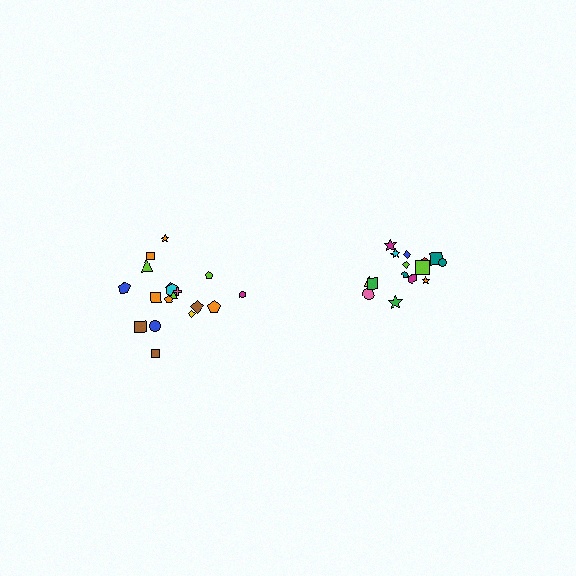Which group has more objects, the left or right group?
The left group.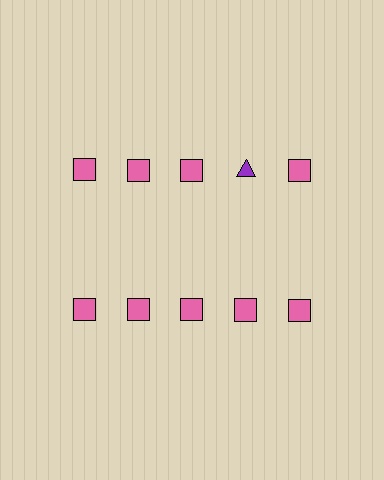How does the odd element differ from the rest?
It differs in both color (purple instead of pink) and shape (triangle instead of square).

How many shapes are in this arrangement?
There are 10 shapes arranged in a grid pattern.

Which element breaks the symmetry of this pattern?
The purple triangle in the top row, second from right column breaks the symmetry. All other shapes are pink squares.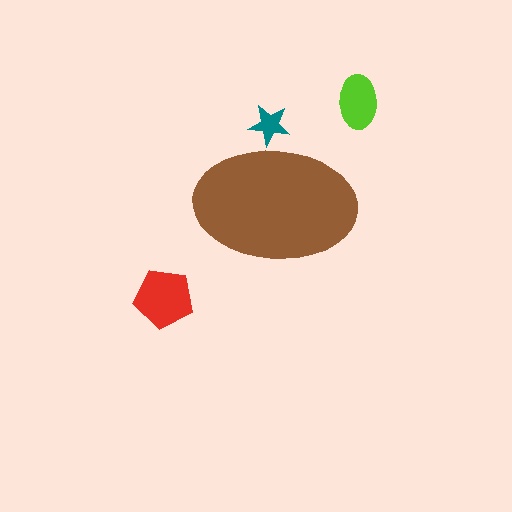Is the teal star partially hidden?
Yes, the teal star is partially hidden behind the brown ellipse.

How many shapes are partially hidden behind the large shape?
1 shape is partially hidden.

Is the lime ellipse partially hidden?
No, the lime ellipse is fully visible.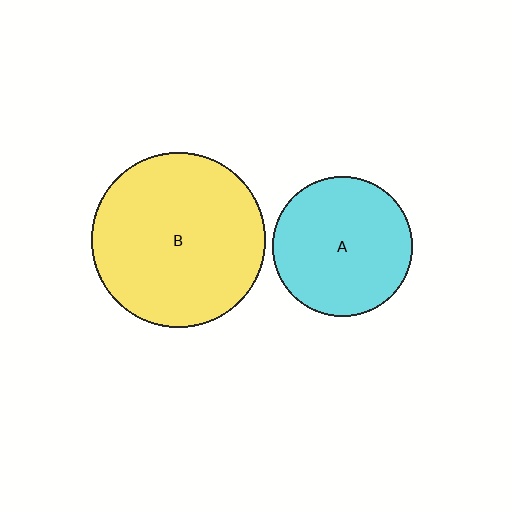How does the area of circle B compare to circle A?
Approximately 1.6 times.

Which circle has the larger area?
Circle B (yellow).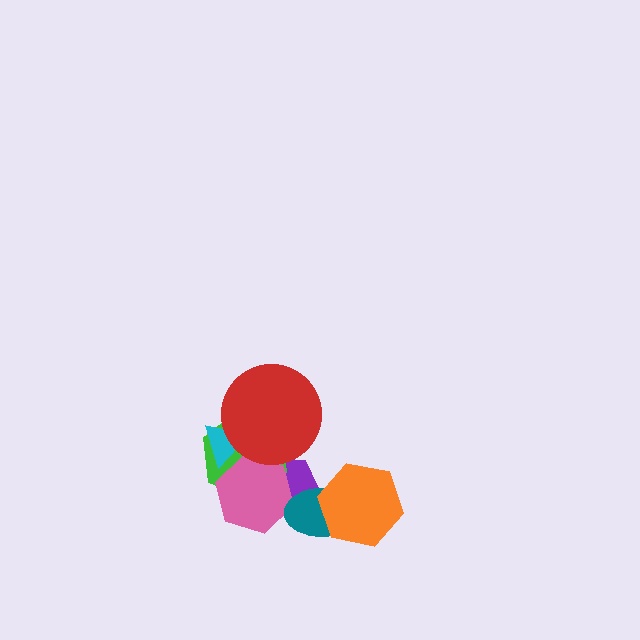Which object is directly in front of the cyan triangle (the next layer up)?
The pink hexagon is directly in front of the cyan triangle.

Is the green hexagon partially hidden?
Yes, it is partially covered by another shape.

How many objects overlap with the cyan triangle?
3 objects overlap with the cyan triangle.